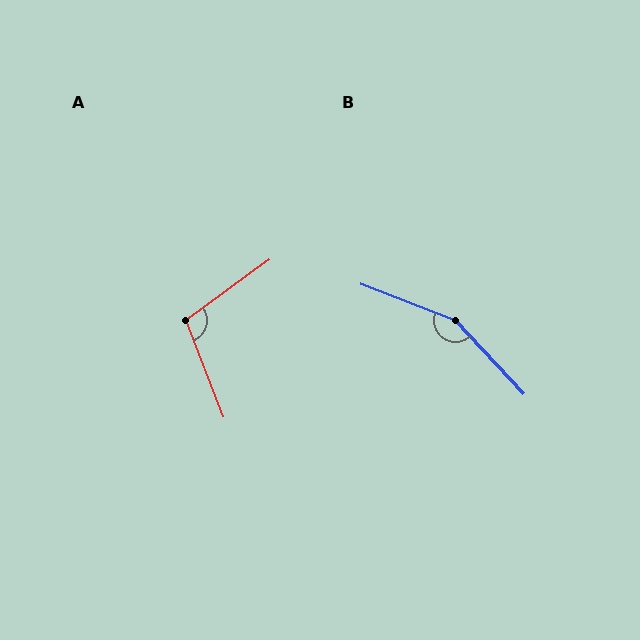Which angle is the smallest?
A, at approximately 105 degrees.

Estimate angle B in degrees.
Approximately 154 degrees.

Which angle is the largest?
B, at approximately 154 degrees.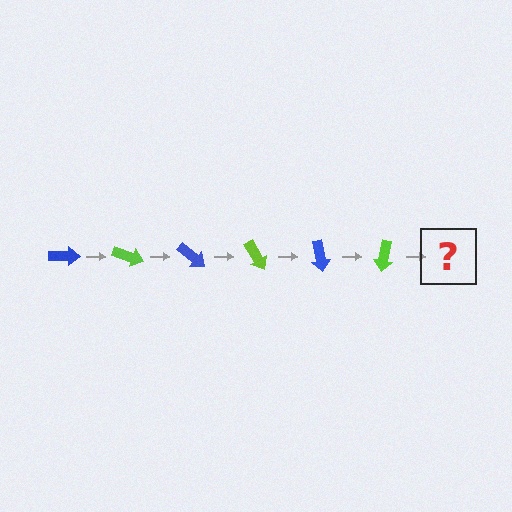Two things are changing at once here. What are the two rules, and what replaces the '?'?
The two rules are that it rotates 20 degrees each step and the color cycles through blue and lime. The '?' should be a blue arrow, rotated 120 degrees from the start.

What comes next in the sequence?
The next element should be a blue arrow, rotated 120 degrees from the start.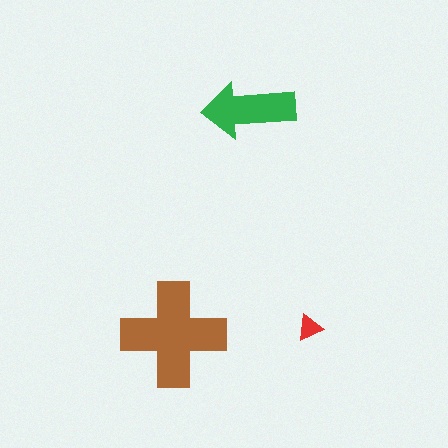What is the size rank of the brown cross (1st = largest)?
1st.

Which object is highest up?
The green arrow is topmost.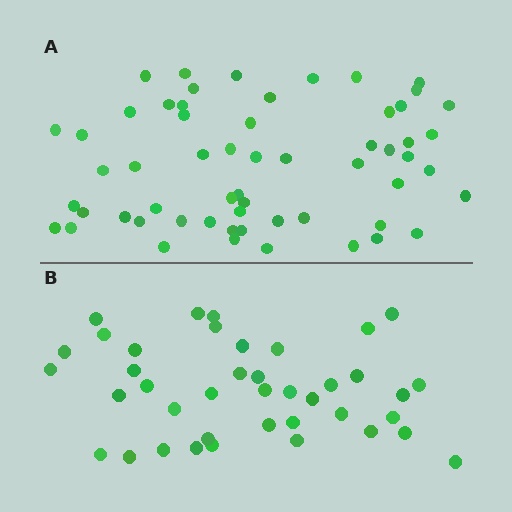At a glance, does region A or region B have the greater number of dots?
Region A (the top region) has more dots.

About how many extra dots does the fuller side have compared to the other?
Region A has approximately 20 more dots than region B.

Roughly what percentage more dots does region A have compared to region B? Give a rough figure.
About 45% more.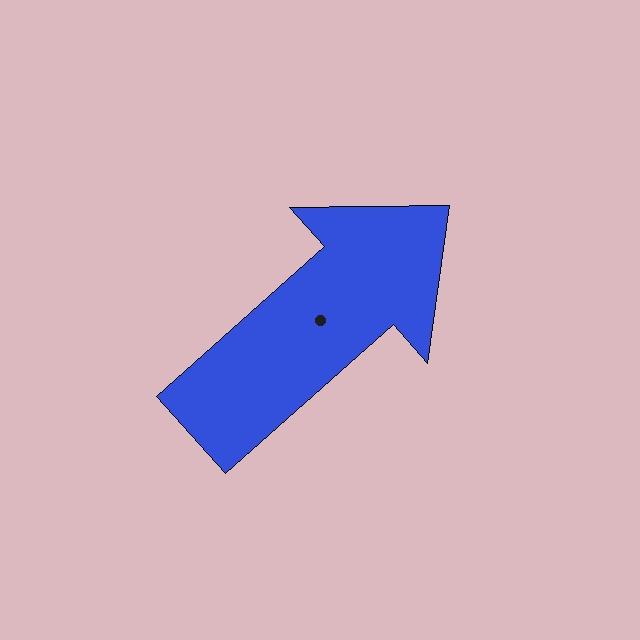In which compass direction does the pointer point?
Northeast.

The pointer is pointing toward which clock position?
Roughly 2 o'clock.